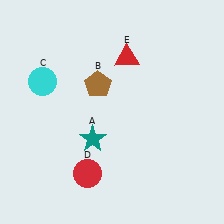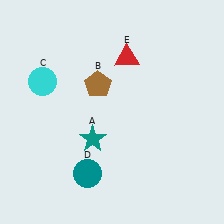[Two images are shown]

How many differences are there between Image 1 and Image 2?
There is 1 difference between the two images.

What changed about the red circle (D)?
In Image 1, D is red. In Image 2, it changed to teal.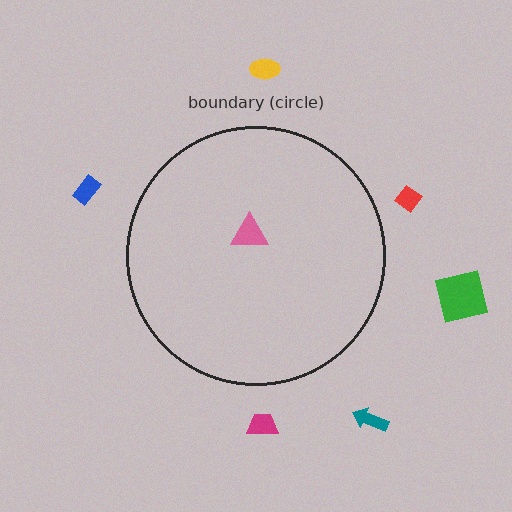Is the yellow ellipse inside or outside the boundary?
Outside.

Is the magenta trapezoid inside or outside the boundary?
Outside.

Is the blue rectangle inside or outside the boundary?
Outside.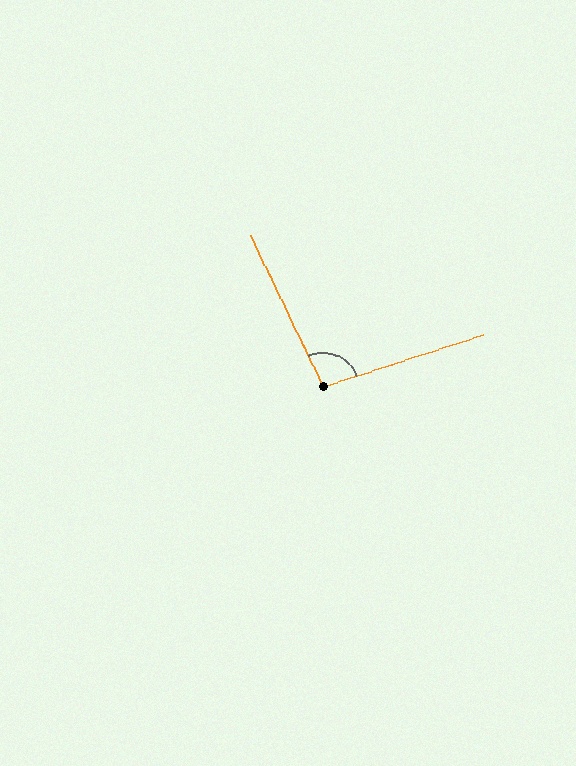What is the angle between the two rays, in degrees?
Approximately 98 degrees.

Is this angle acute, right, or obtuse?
It is obtuse.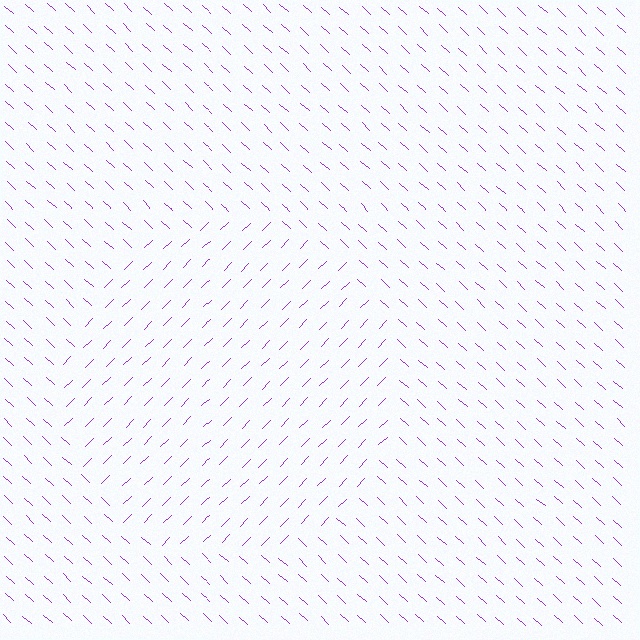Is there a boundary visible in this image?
Yes, there is a texture boundary formed by a change in line orientation.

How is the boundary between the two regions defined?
The boundary is defined purely by a change in line orientation (approximately 88 degrees difference). All lines are the same color and thickness.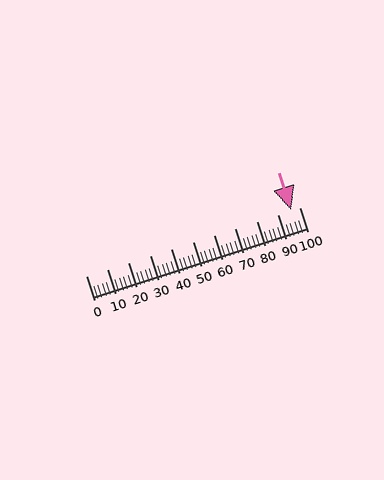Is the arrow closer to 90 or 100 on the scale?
The arrow is closer to 100.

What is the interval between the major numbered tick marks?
The major tick marks are spaced 10 units apart.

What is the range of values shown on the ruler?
The ruler shows values from 0 to 100.